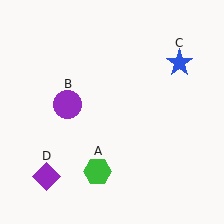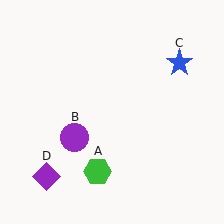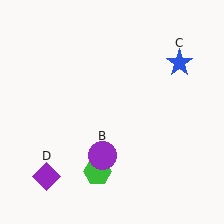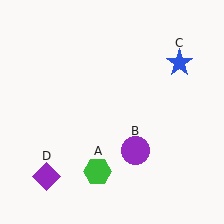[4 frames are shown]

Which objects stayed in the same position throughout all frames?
Green hexagon (object A) and blue star (object C) and purple diamond (object D) remained stationary.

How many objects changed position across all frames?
1 object changed position: purple circle (object B).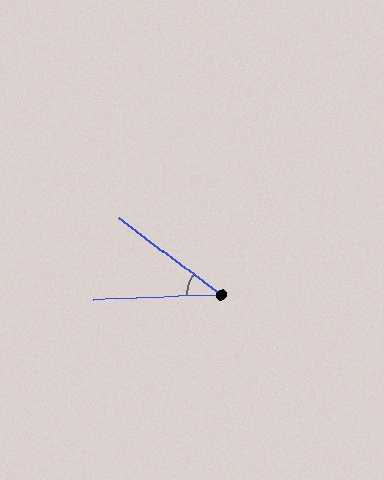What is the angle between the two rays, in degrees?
Approximately 39 degrees.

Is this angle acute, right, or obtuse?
It is acute.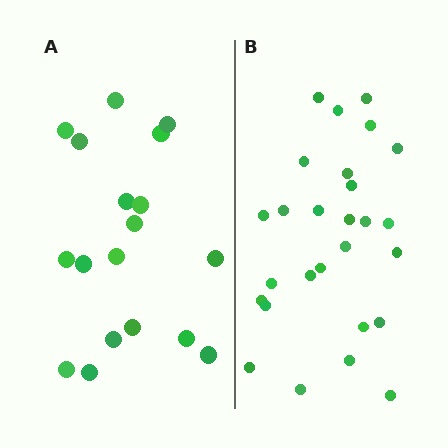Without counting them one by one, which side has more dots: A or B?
Region B (the right region) has more dots.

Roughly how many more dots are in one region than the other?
Region B has roughly 8 or so more dots than region A.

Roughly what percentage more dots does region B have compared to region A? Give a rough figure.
About 50% more.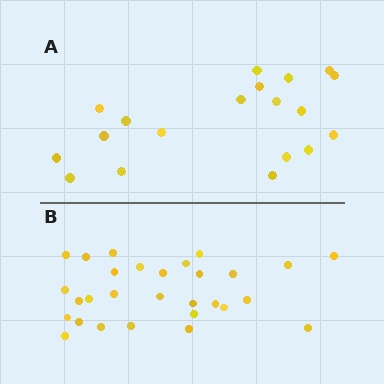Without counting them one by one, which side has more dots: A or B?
Region B (the bottom region) has more dots.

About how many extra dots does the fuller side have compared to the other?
Region B has roughly 10 or so more dots than region A.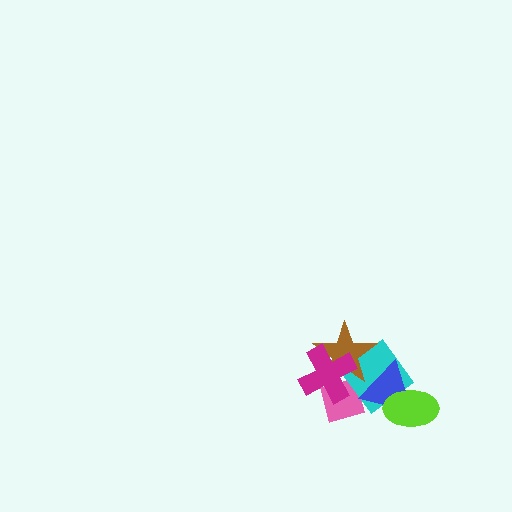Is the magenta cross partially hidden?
No, no other shape covers it.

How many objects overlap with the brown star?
4 objects overlap with the brown star.